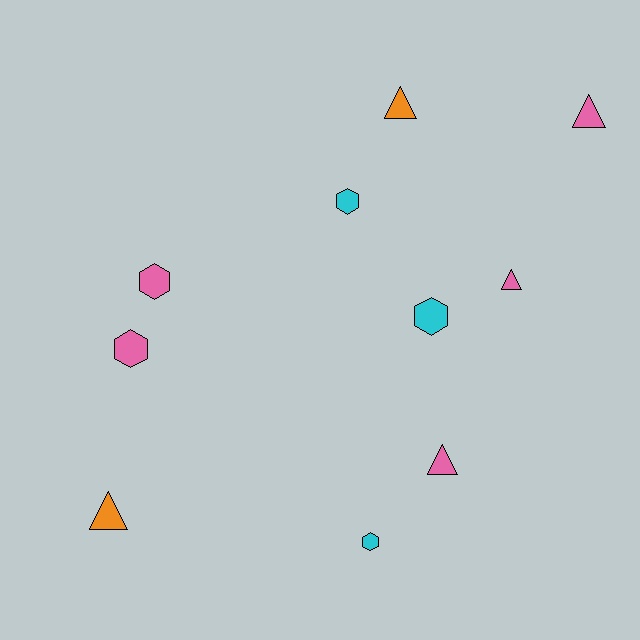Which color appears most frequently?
Pink, with 5 objects.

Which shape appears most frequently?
Hexagon, with 5 objects.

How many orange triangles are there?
There are 2 orange triangles.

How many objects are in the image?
There are 10 objects.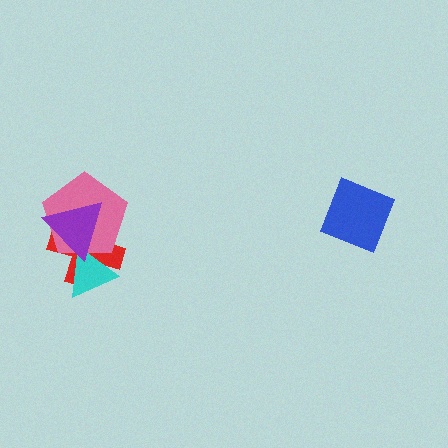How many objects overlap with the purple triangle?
3 objects overlap with the purple triangle.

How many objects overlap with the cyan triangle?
3 objects overlap with the cyan triangle.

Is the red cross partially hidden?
Yes, it is partially covered by another shape.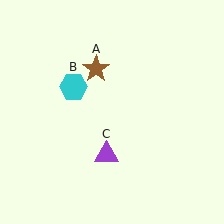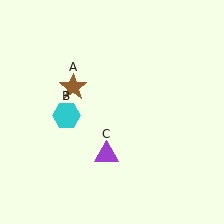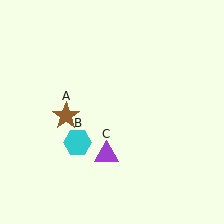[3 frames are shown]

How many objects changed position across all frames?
2 objects changed position: brown star (object A), cyan hexagon (object B).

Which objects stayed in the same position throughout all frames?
Purple triangle (object C) remained stationary.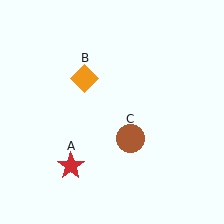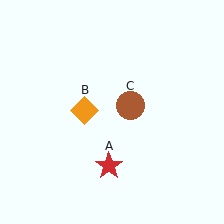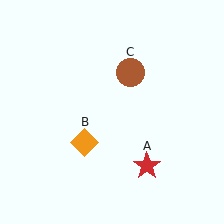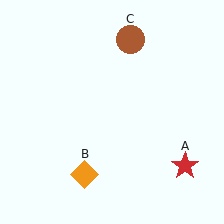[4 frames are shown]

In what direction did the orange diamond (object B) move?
The orange diamond (object B) moved down.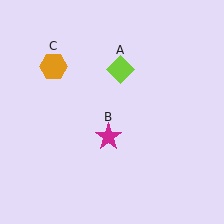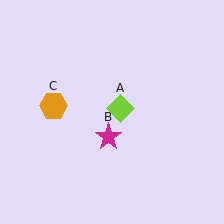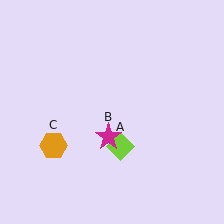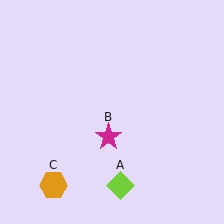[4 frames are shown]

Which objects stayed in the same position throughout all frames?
Magenta star (object B) remained stationary.